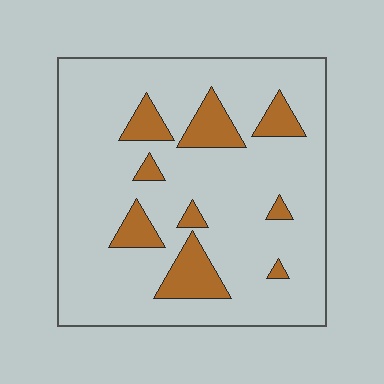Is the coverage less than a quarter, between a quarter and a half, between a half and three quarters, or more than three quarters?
Less than a quarter.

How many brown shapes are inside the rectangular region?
9.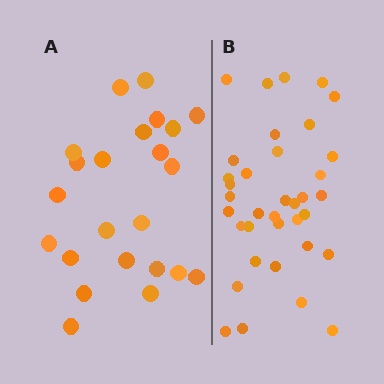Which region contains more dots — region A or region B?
Region B (the right region) has more dots.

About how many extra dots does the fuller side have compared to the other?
Region B has approximately 15 more dots than region A.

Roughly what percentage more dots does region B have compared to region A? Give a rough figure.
About 55% more.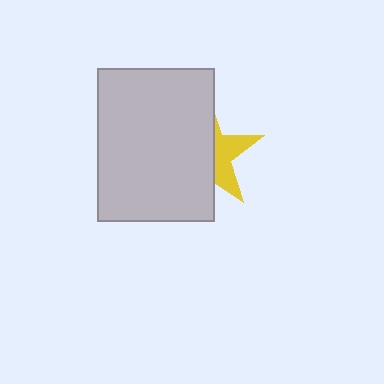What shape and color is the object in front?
The object in front is a light gray rectangle.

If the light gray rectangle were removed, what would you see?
You would see the complete yellow star.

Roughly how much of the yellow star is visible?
A small part of it is visible (roughly 36%).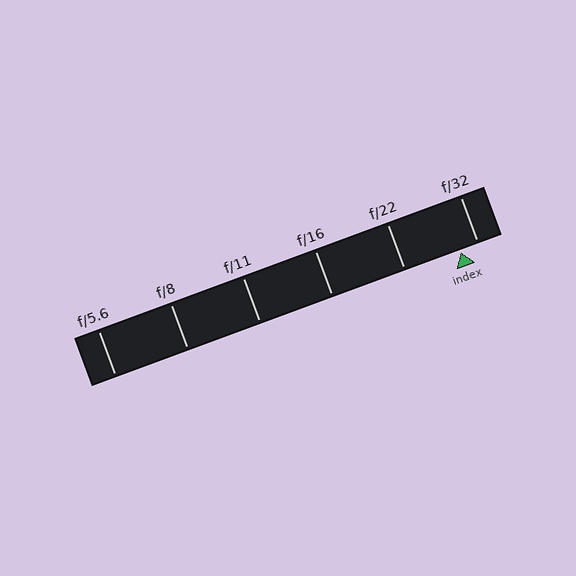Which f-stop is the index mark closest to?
The index mark is closest to f/32.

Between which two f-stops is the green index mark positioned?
The index mark is between f/22 and f/32.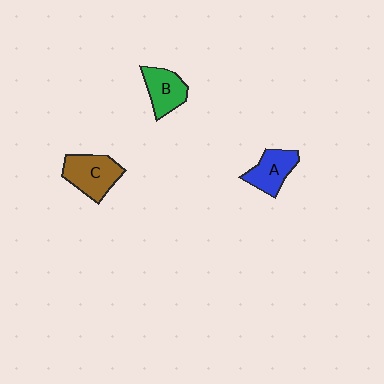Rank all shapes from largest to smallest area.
From largest to smallest: C (brown), A (blue), B (green).